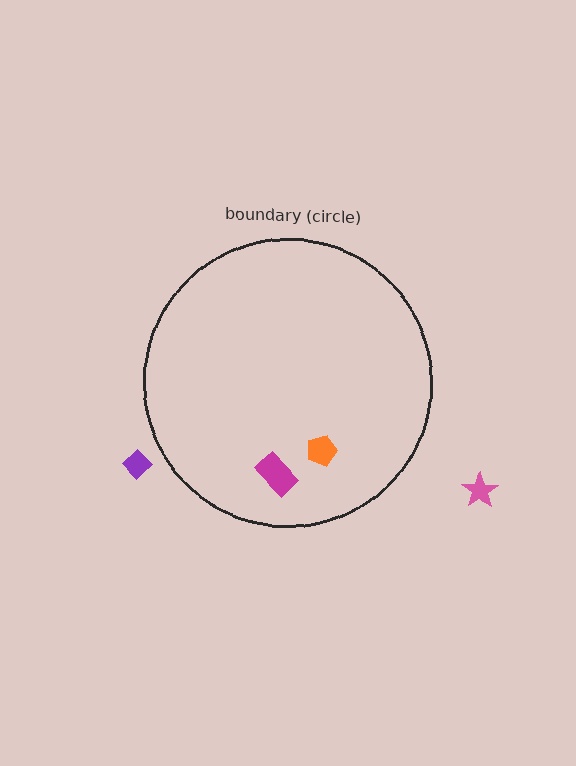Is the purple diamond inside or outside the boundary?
Outside.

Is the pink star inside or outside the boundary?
Outside.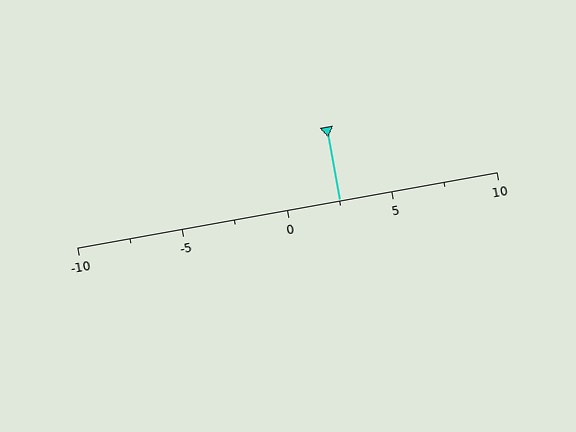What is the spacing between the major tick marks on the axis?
The major ticks are spaced 5 apart.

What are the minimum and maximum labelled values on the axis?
The axis runs from -10 to 10.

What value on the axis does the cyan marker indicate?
The marker indicates approximately 2.5.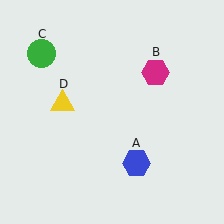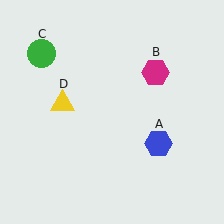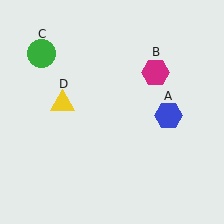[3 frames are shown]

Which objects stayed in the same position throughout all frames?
Magenta hexagon (object B) and green circle (object C) and yellow triangle (object D) remained stationary.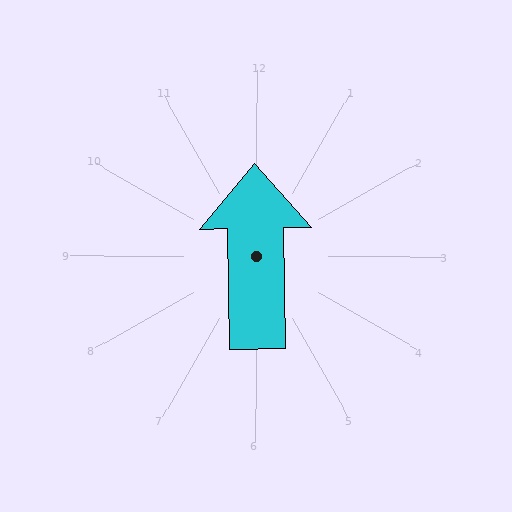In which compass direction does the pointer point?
North.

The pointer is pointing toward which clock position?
Roughly 12 o'clock.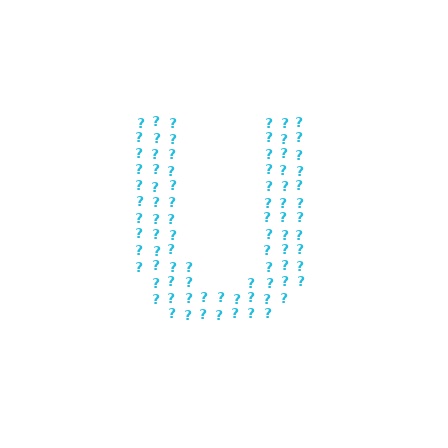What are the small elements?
The small elements are question marks.